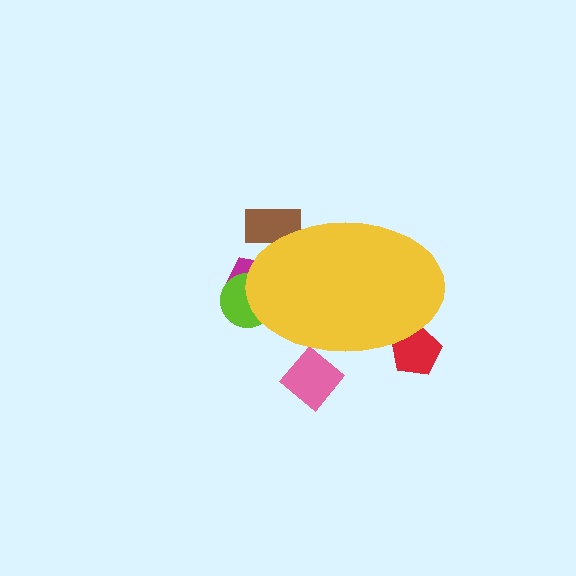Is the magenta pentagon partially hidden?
Yes, the magenta pentagon is partially hidden behind the yellow ellipse.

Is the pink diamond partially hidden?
Yes, the pink diamond is partially hidden behind the yellow ellipse.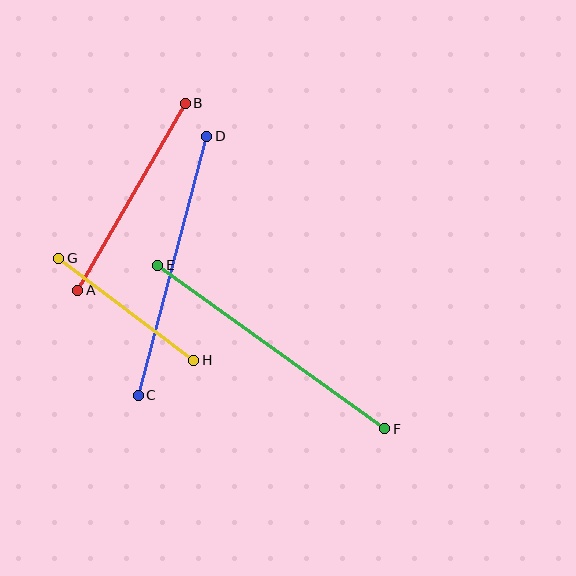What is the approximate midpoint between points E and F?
The midpoint is at approximately (271, 347) pixels.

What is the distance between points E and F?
The distance is approximately 280 pixels.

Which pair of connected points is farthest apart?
Points E and F are farthest apart.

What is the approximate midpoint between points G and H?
The midpoint is at approximately (126, 309) pixels.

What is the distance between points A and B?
The distance is approximately 216 pixels.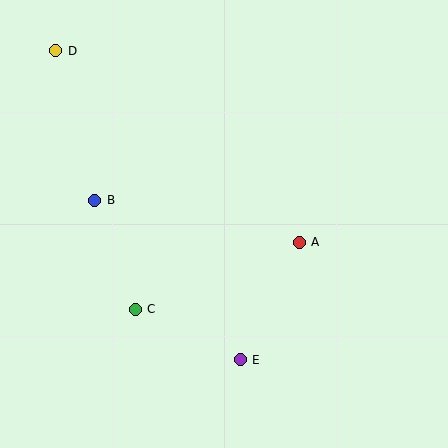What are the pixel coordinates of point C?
Point C is at (135, 309).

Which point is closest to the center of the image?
Point A at (299, 242) is closest to the center.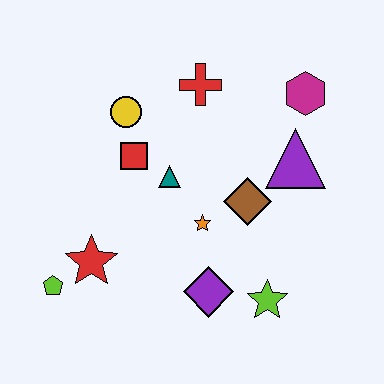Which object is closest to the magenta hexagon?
The purple triangle is closest to the magenta hexagon.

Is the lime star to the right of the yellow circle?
Yes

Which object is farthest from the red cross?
The lime pentagon is farthest from the red cross.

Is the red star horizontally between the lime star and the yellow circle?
No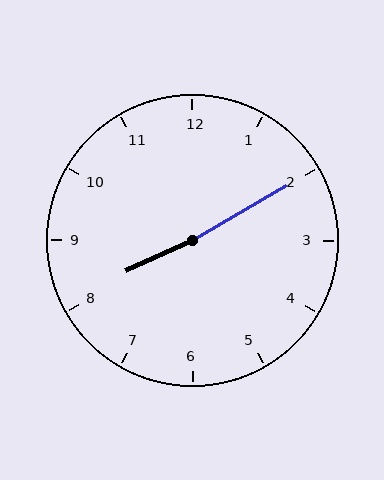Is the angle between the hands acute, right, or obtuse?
It is obtuse.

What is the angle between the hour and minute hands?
Approximately 175 degrees.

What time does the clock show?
8:10.